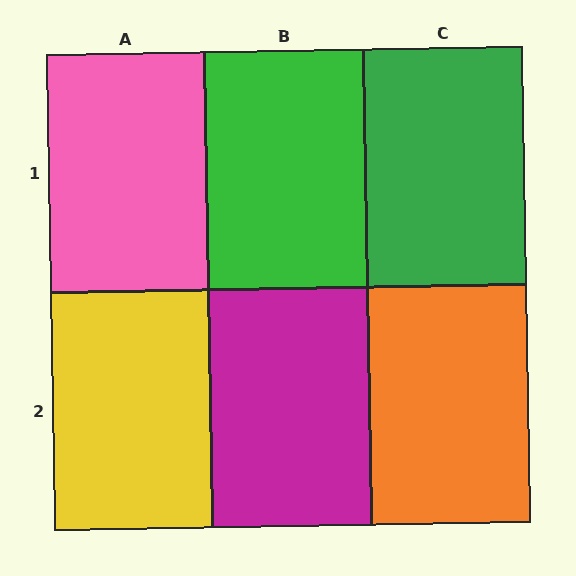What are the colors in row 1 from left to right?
Pink, green, green.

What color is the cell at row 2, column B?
Magenta.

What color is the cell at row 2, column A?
Yellow.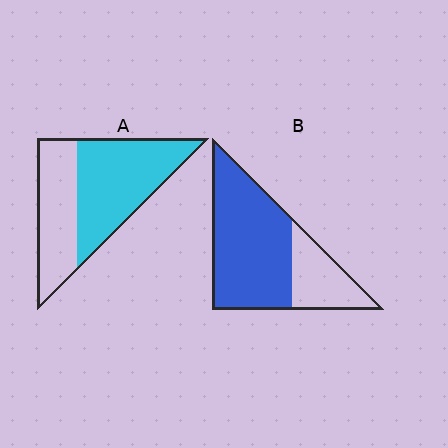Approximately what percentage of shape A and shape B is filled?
A is approximately 60% and B is approximately 70%.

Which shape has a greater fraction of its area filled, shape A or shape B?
Shape B.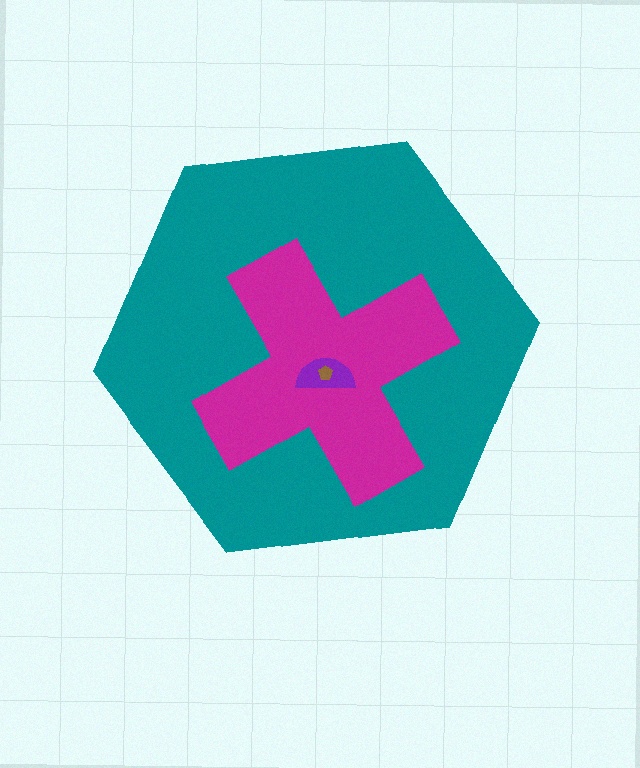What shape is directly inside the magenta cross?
The purple semicircle.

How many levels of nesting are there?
4.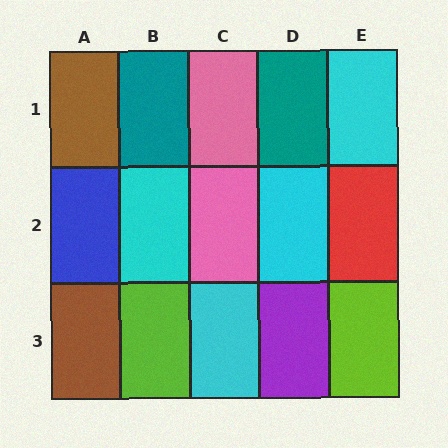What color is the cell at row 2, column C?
Pink.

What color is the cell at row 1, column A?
Brown.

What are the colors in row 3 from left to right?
Brown, lime, cyan, purple, lime.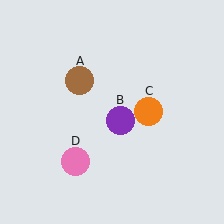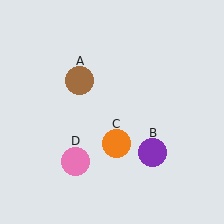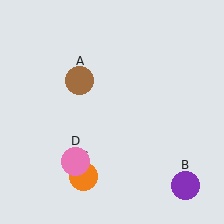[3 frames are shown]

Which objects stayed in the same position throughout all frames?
Brown circle (object A) and pink circle (object D) remained stationary.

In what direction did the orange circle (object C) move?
The orange circle (object C) moved down and to the left.